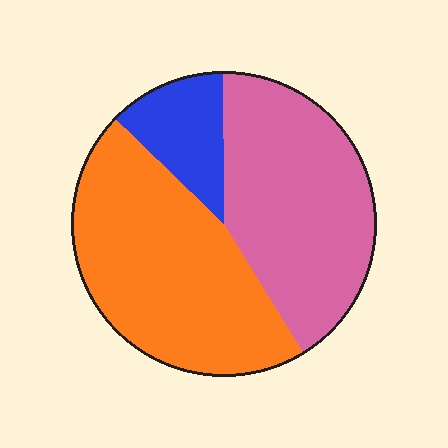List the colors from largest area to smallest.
From largest to smallest: orange, pink, blue.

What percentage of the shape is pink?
Pink covers 41% of the shape.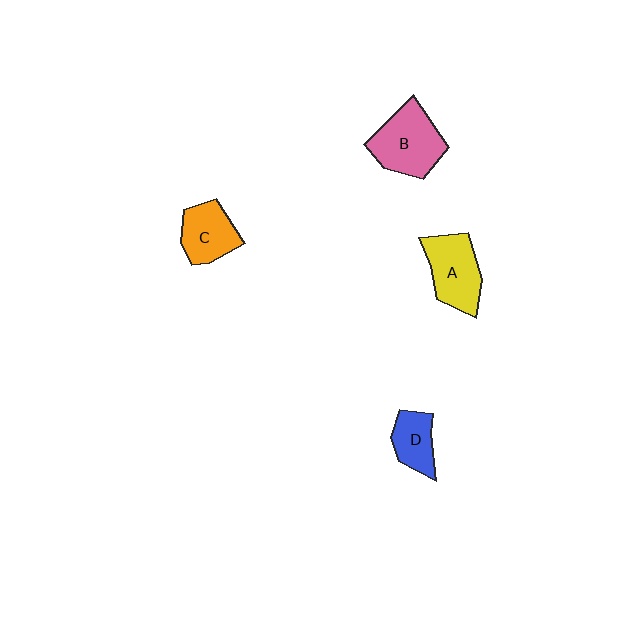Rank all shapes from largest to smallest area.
From largest to smallest: B (pink), A (yellow), C (orange), D (blue).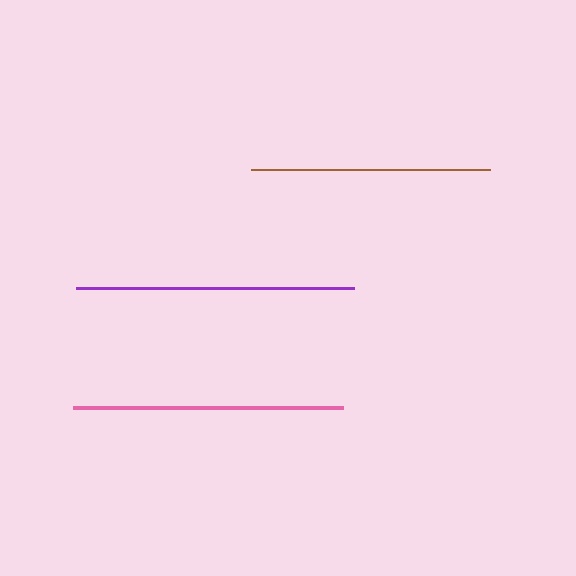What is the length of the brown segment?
The brown segment is approximately 239 pixels long.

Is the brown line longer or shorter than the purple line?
The purple line is longer than the brown line.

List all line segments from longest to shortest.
From longest to shortest: purple, pink, brown.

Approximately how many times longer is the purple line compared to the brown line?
The purple line is approximately 1.2 times the length of the brown line.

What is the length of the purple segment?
The purple segment is approximately 278 pixels long.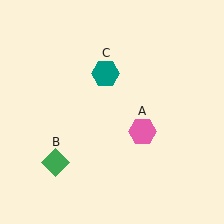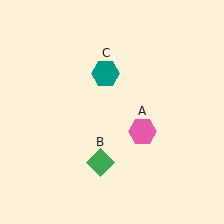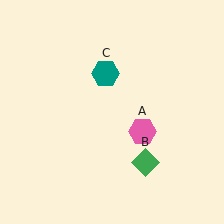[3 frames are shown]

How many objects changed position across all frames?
1 object changed position: green diamond (object B).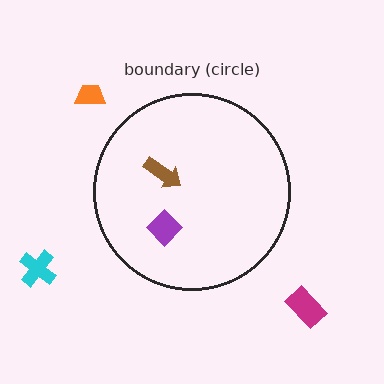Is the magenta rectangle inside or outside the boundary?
Outside.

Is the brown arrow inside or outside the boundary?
Inside.